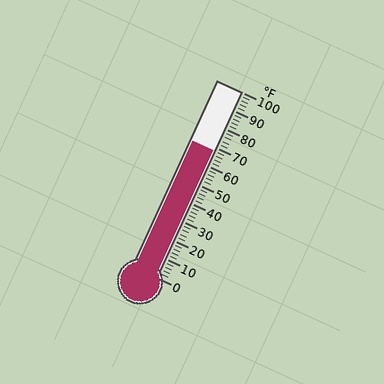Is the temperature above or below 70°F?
The temperature is below 70°F.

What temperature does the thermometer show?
The thermometer shows approximately 68°F.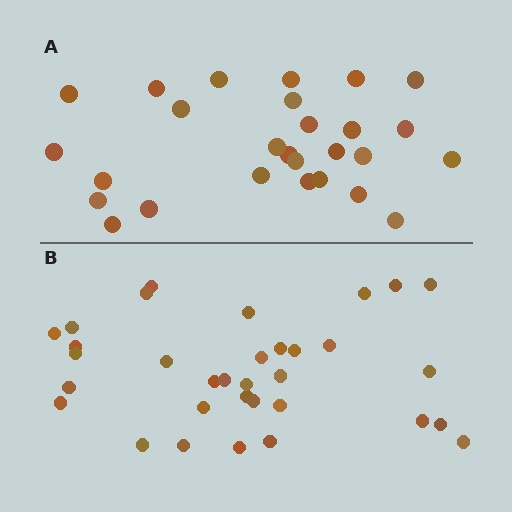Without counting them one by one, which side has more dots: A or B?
Region B (the bottom region) has more dots.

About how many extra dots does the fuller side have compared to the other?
Region B has about 6 more dots than region A.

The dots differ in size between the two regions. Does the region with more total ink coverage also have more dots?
No. Region A has more total ink coverage because its dots are larger, but region B actually contains more individual dots. Total area can be misleading — the number of items is what matters here.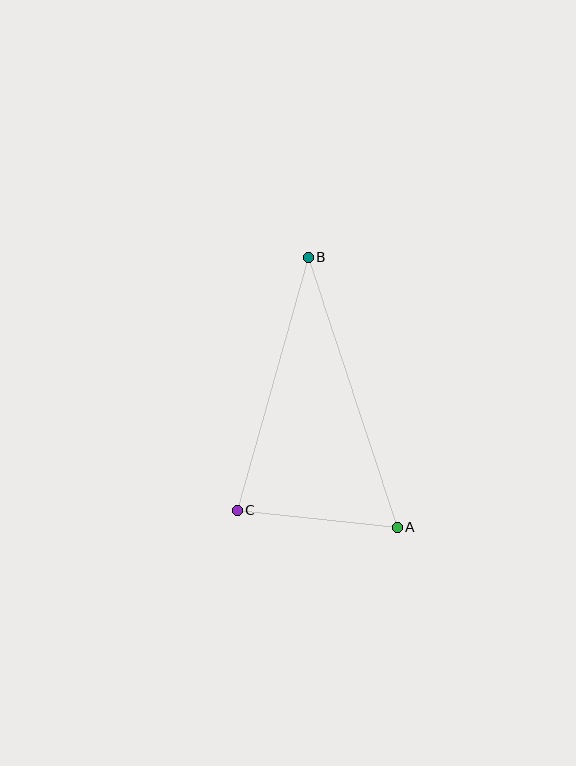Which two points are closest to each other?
Points A and C are closest to each other.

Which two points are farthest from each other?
Points A and B are farthest from each other.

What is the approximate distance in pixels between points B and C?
The distance between B and C is approximately 263 pixels.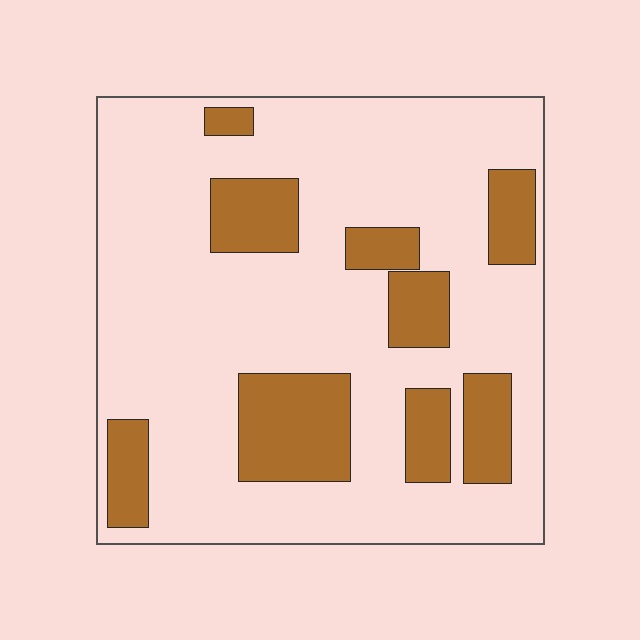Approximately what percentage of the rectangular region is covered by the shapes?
Approximately 25%.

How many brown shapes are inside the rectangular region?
9.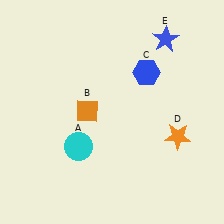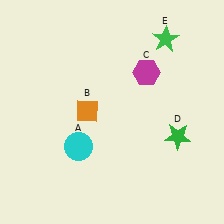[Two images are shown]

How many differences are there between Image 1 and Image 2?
There are 3 differences between the two images.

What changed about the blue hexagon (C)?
In Image 1, C is blue. In Image 2, it changed to magenta.